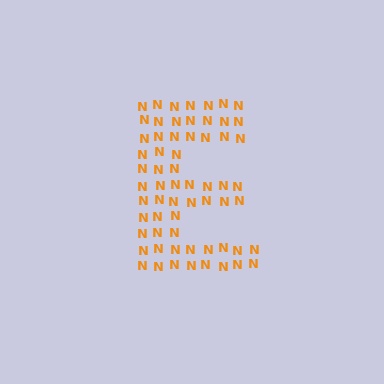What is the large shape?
The large shape is the letter E.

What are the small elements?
The small elements are letter N's.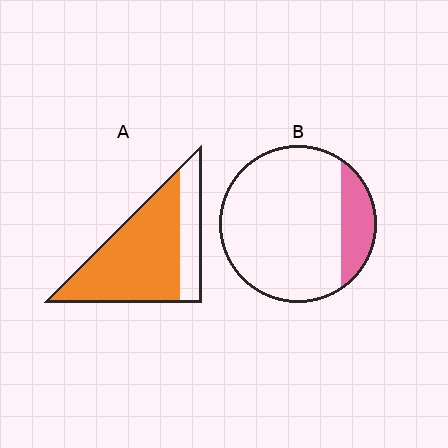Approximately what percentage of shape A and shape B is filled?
A is approximately 75% and B is approximately 15%.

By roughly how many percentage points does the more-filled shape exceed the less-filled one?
By roughly 55 percentage points (A over B).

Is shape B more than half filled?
No.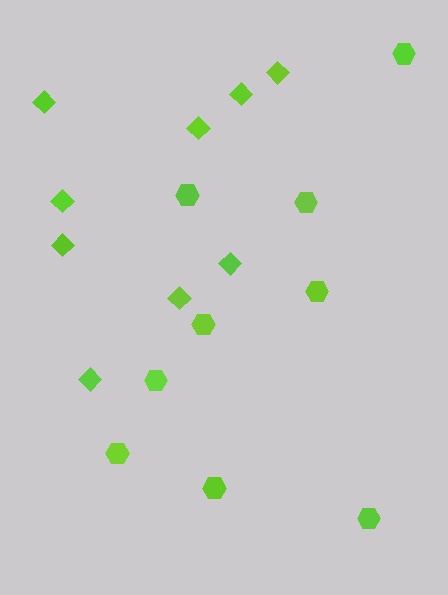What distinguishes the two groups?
There are 2 groups: one group of hexagons (9) and one group of diamonds (9).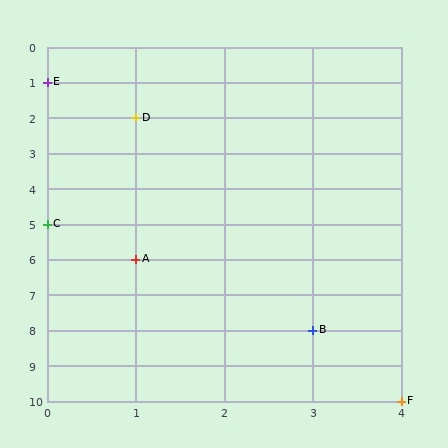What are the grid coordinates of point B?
Point B is at grid coordinates (3, 8).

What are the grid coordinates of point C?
Point C is at grid coordinates (0, 5).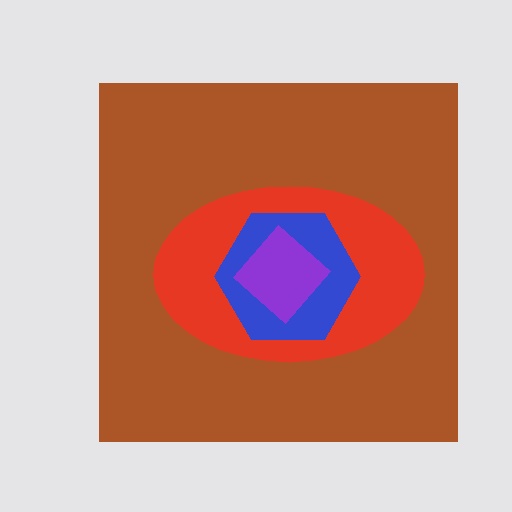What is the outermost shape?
The brown square.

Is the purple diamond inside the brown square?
Yes.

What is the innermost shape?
The purple diamond.